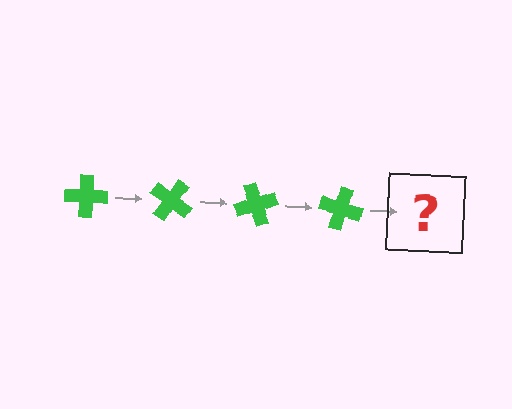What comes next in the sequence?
The next element should be a green cross rotated 140 degrees.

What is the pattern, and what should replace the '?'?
The pattern is that the cross rotates 35 degrees each step. The '?' should be a green cross rotated 140 degrees.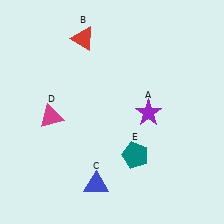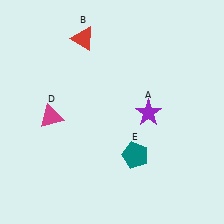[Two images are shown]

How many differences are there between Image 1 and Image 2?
There is 1 difference between the two images.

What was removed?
The blue triangle (C) was removed in Image 2.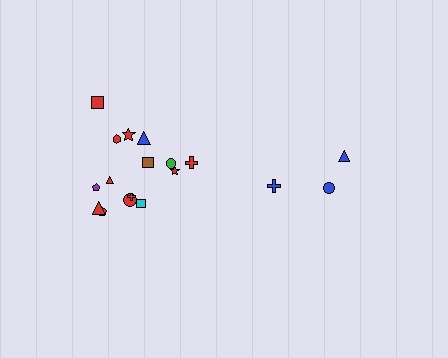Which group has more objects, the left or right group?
The left group.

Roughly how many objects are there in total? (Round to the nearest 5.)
Roughly 20 objects in total.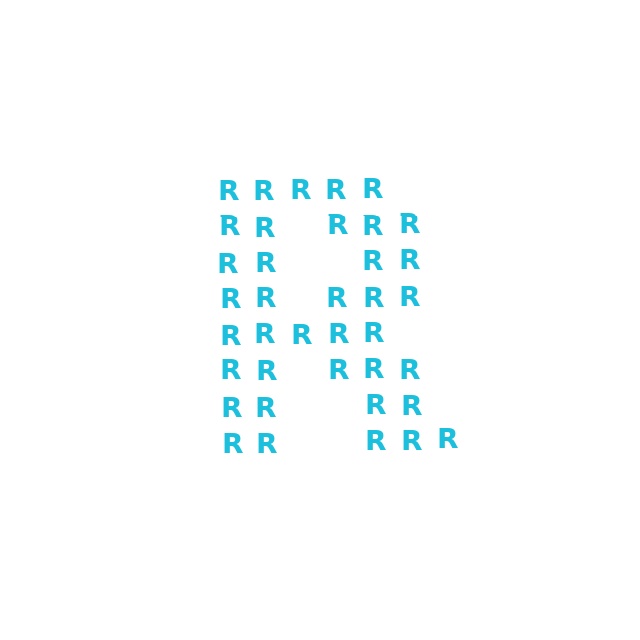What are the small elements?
The small elements are letter R's.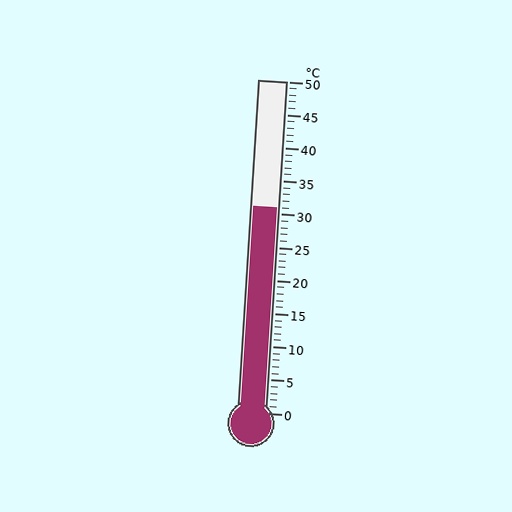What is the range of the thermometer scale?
The thermometer scale ranges from 0°C to 50°C.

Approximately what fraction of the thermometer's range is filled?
The thermometer is filled to approximately 60% of its range.